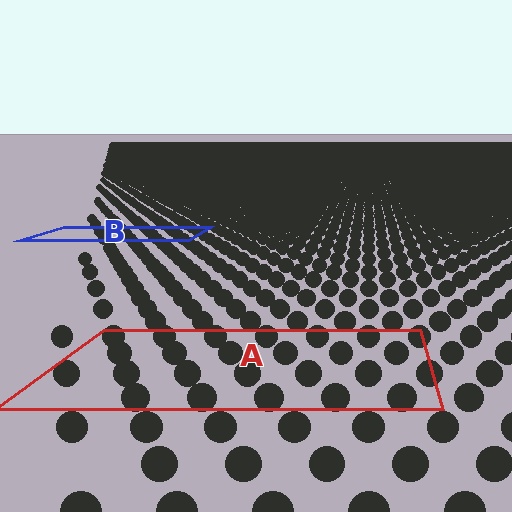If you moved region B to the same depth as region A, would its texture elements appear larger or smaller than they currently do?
They would appear larger. At a closer depth, the same texture elements are projected at a bigger on-screen size.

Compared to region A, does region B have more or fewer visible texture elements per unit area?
Region B has more texture elements per unit area — they are packed more densely because it is farther away.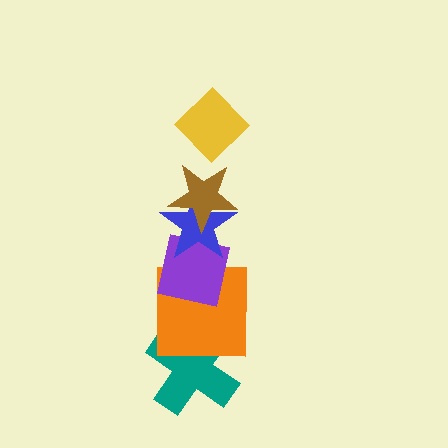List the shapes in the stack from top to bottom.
From top to bottom: the yellow diamond, the brown star, the blue star, the purple square, the orange square, the teal cross.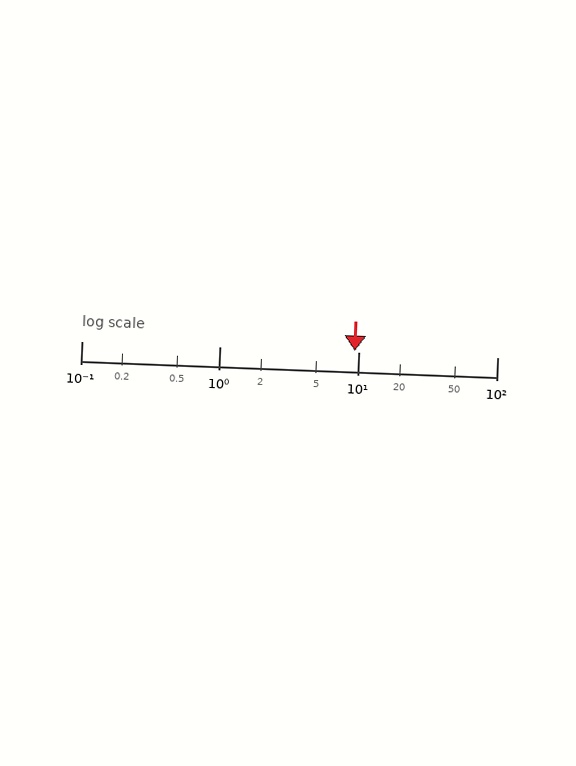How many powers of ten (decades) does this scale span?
The scale spans 3 decades, from 0.1 to 100.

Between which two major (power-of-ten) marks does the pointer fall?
The pointer is between 1 and 10.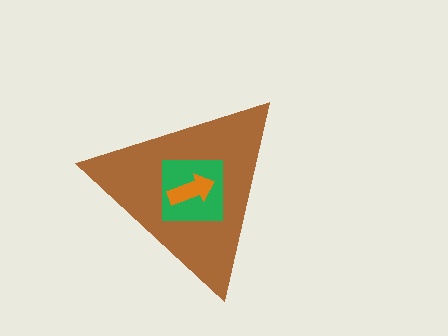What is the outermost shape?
The brown triangle.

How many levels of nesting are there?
3.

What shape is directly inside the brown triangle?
The green square.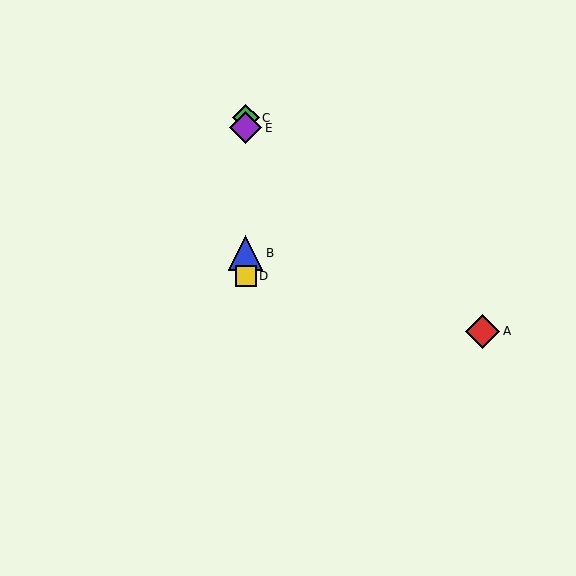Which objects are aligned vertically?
Objects B, C, D, E are aligned vertically.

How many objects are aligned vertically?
4 objects (B, C, D, E) are aligned vertically.